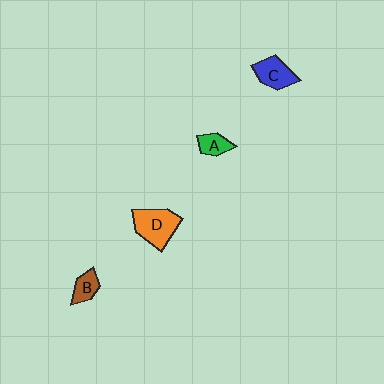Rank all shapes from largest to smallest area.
From largest to smallest: D (orange), C (blue), B (brown), A (green).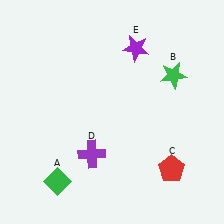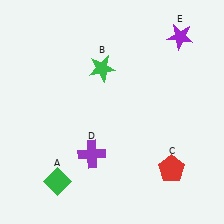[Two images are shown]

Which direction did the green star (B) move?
The green star (B) moved left.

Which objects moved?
The objects that moved are: the green star (B), the purple star (E).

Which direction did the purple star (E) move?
The purple star (E) moved right.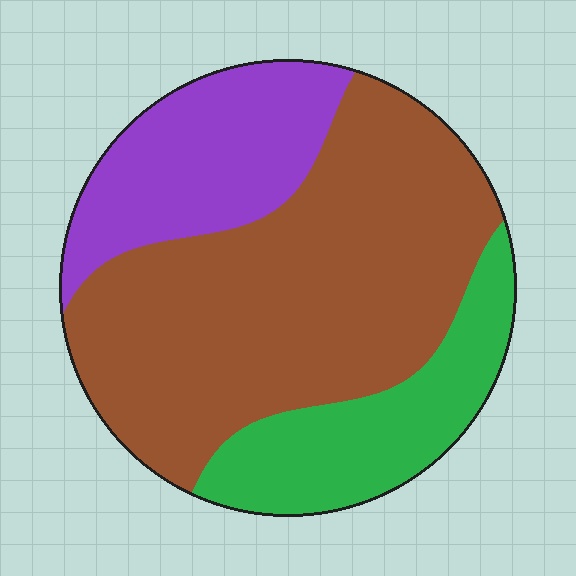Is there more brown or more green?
Brown.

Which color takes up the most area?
Brown, at roughly 55%.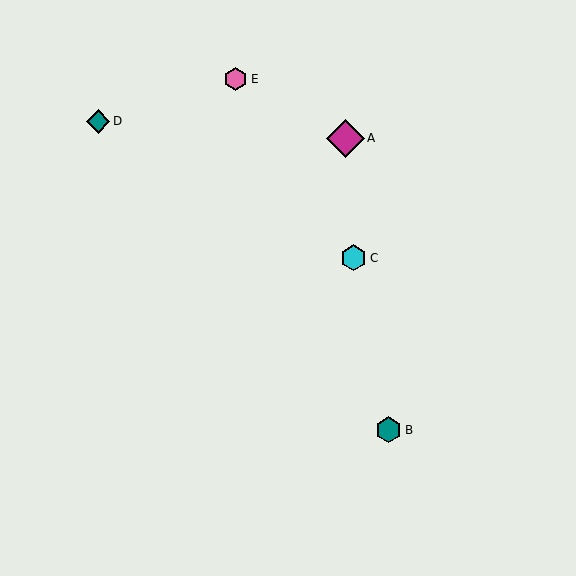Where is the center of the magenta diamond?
The center of the magenta diamond is at (345, 138).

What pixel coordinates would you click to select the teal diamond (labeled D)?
Click at (98, 121) to select the teal diamond D.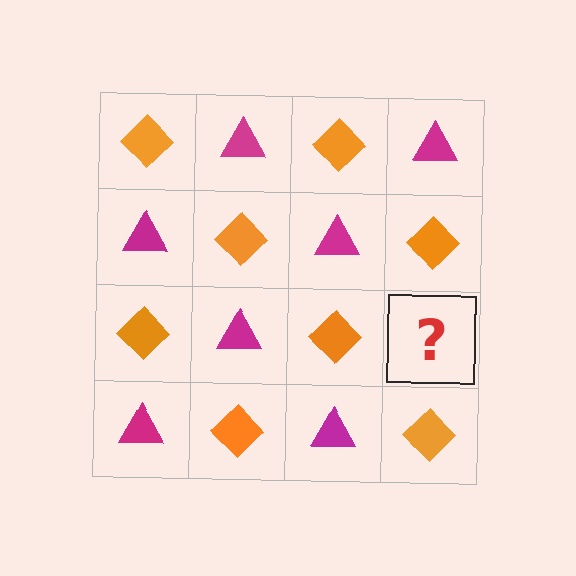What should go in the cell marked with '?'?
The missing cell should contain a magenta triangle.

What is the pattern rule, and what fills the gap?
The rule is that it alternates orange diamond and magenta triangle in a checkerboard pattern. The gap should be filled with a magenta triangle.